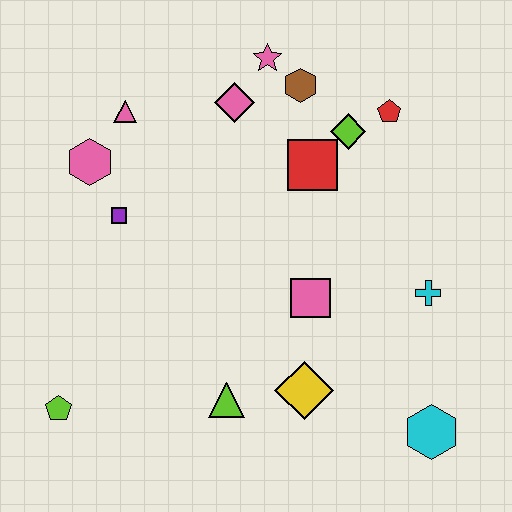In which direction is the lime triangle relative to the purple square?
The lime triangle is below the purple square.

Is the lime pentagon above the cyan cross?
No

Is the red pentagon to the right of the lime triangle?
Yes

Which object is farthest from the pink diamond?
The cyan hexagon is farthest from the pink diamond.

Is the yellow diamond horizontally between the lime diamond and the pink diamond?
Yes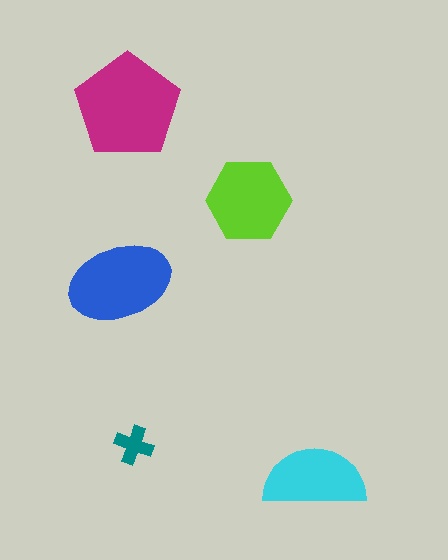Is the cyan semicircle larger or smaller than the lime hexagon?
Smaller.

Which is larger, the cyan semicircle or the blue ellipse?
The blue ellipse.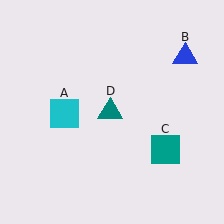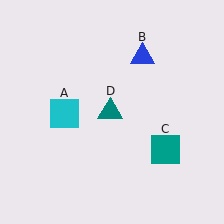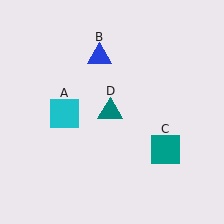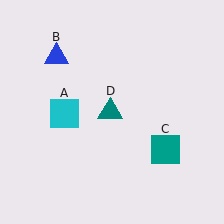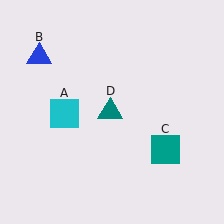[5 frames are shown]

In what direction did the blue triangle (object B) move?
The blue triangle (object B) moved left.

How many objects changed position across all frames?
1 object changed position: blue triangle (object B).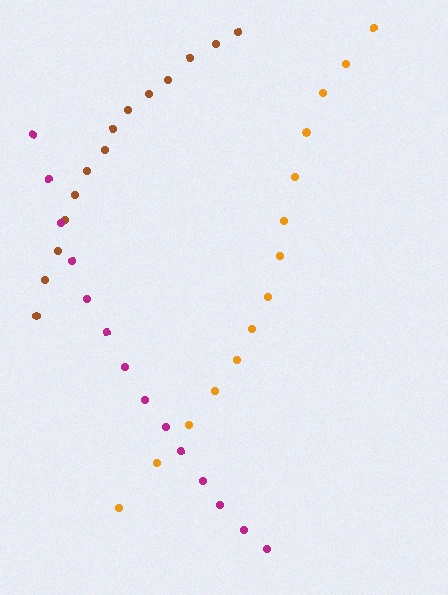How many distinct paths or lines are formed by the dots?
There are 3 distinct paths.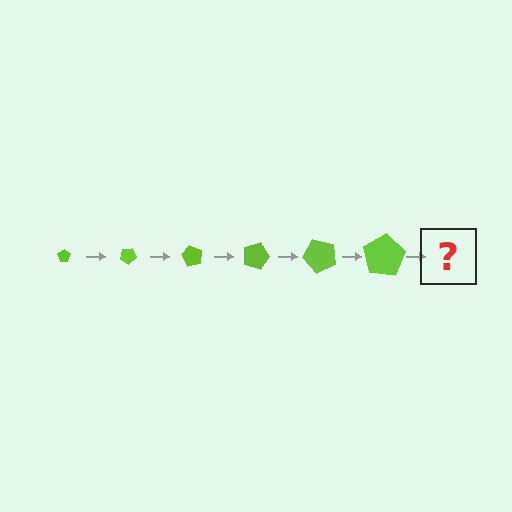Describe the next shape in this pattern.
It should be a pentagon, larger than the previous one and rotated 180 degrees from the start.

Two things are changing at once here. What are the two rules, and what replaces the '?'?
The two rules are that the pentagon grows larger each step and it rotates 30 degrees each step. The '?' should be a pentagon, larger than the previous one and rotated 180 degrees from the start.